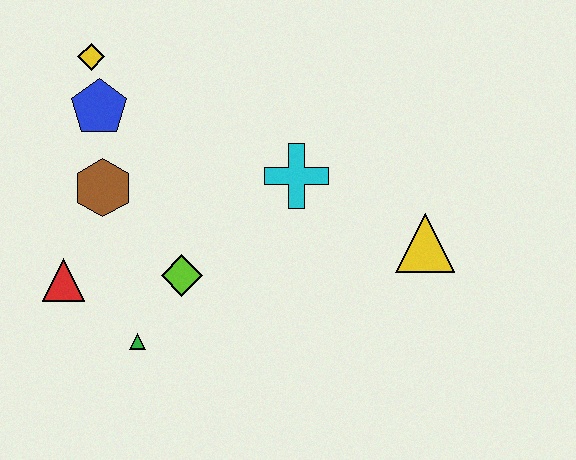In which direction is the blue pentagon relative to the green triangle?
The blue pentagon is above the green triangle.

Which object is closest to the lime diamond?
The green triangle is closest to the lime diamond.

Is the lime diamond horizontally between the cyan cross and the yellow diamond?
Yes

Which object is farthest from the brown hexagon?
The yellow triangle is farthest from the brown hexagon.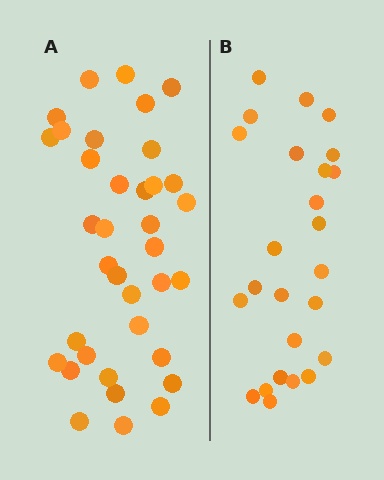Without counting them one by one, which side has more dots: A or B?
Region A (the left region) has more dots.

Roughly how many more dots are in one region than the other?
Region A has roughly 12 or so more dots than region B.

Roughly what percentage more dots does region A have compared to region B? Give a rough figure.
About 45% more.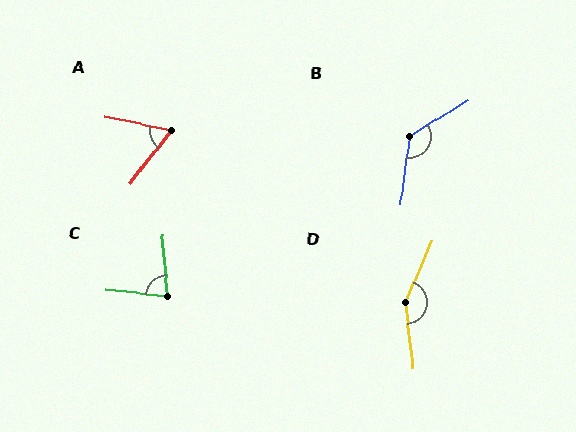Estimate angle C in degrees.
Approximately 79 degrees.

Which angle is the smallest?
A, at approximately 63 degrees.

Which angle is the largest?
D, at approximately 150 degrees.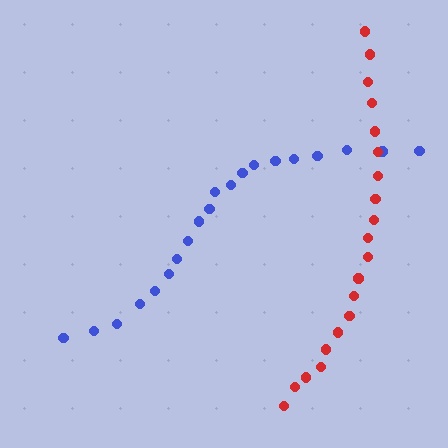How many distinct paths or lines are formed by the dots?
There are 2 distinct paths.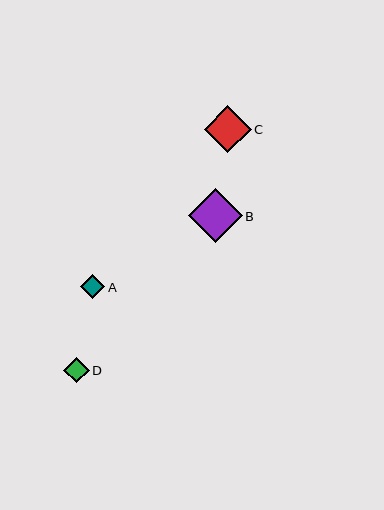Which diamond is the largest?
Diamond B is the largest with a size of approximately 54 pixels.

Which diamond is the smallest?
Diamond A is the smallest with a size of approximately 24 pixels.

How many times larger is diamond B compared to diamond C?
Diamond B is approximately 1.2 times the size of diamond C.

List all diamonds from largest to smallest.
From largest to smallest: B, C, D, A.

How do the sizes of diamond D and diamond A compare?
Diamond D and diamond A are approximately the same size.